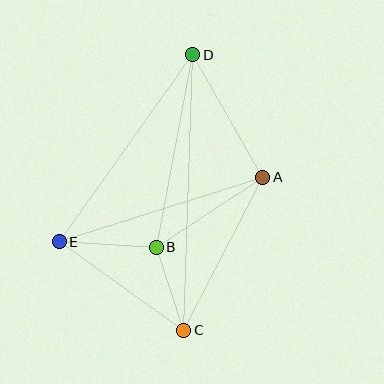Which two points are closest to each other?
Points B and C are closest to each other.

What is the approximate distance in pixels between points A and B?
The distance between A and B is approximately 128 pixels.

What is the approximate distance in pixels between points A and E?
The distance between A and E is approximately 213 pixels.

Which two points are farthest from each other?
Points C and D are farthest from each other.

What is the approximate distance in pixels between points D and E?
The distance between D and E is approximately 230 pixels.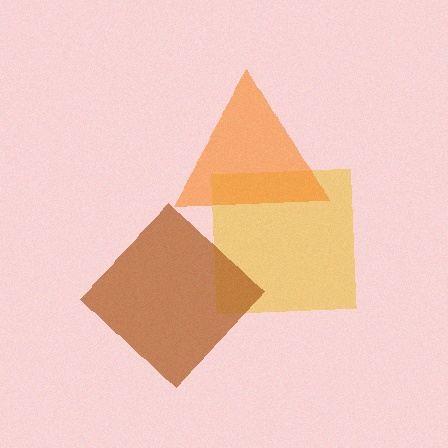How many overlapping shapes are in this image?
There are 3 overlapping shapes in the image.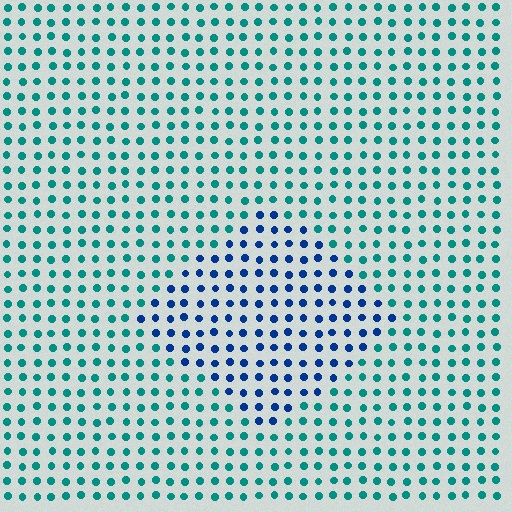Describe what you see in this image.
The image is filled with small teal elements in a uniform arrangement. A diamond-shaped region is visible where the elements are tinted to a slightly different hue, forming a subtle color boundary.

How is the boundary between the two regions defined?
The boundary is defined purely by a slight shift in hue (about 44 degrees). Spacing, size, and orientation are identical on both sides.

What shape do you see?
I see a diamond.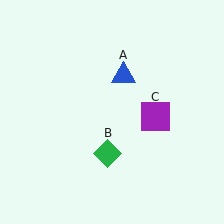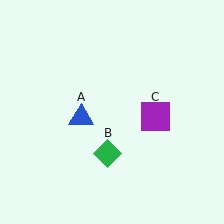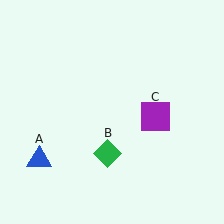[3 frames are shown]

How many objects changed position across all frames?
1 object changed position: blue triangle (object A).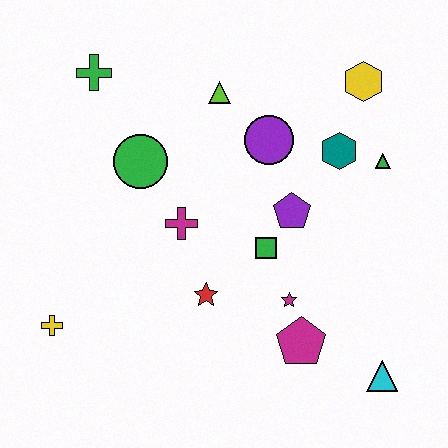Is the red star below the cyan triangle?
No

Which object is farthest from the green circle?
The cyan triangle is farthest from the green circle.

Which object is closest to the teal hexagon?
The green triangle is closest to the teal hexagon.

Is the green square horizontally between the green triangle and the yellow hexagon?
No